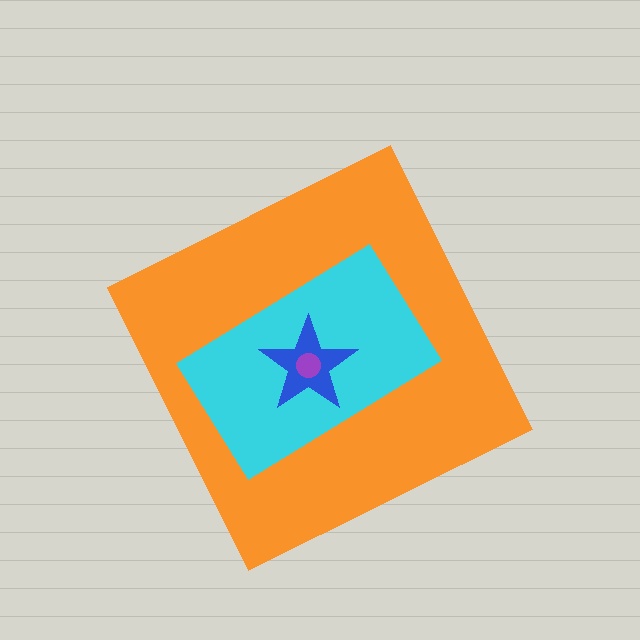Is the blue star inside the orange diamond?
Yes.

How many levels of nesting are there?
4.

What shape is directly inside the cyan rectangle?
The blue star.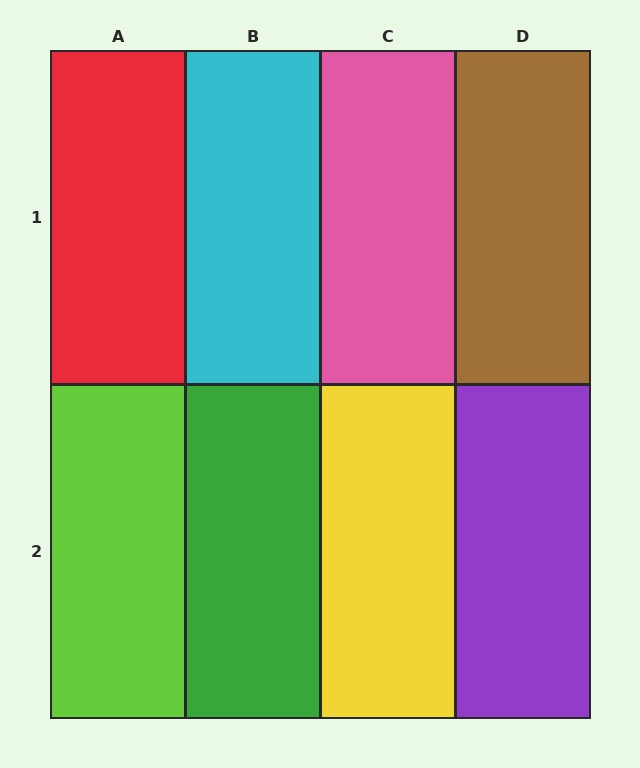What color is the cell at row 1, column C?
Pink.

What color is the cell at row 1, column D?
Brown.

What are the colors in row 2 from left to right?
Lime, green, yellow, purple.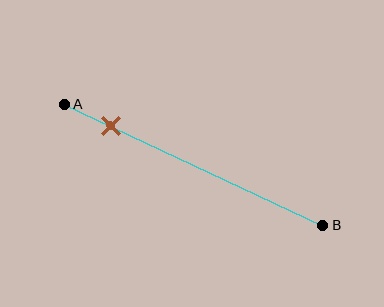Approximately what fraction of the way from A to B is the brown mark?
The brown mark is approximately 20% of the way from A to B.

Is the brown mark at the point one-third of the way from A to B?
No, the mark is at about 20% from A, not at the 33% one-third point.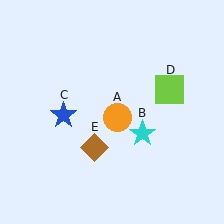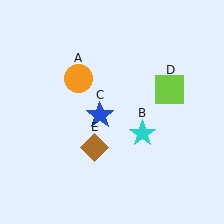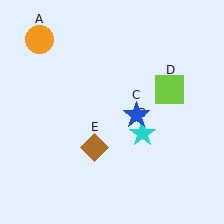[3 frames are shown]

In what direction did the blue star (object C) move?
The blue star (object C) moved right.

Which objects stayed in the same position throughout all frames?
Cyan star (object B) and lime square (object D) and brown diamond (object E) remained stationary.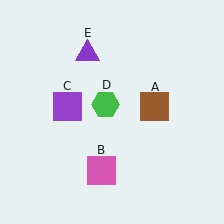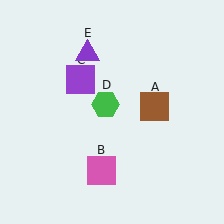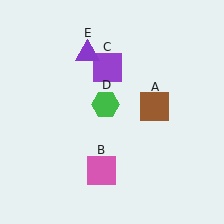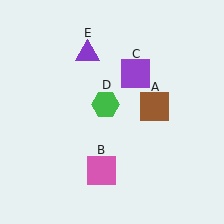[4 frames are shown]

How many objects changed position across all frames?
1 object changed position: purple square (object C).